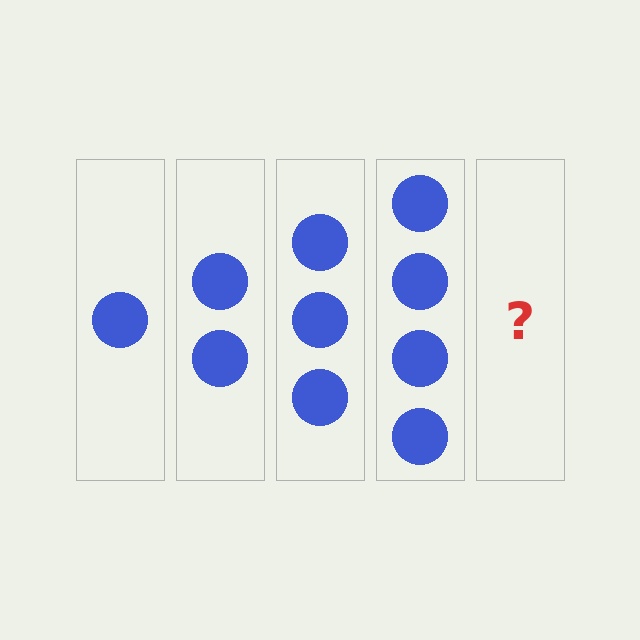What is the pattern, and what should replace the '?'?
The pattern is that each step adds one more circle. The '?' should be 5 circles.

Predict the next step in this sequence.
The next step is 5 circles.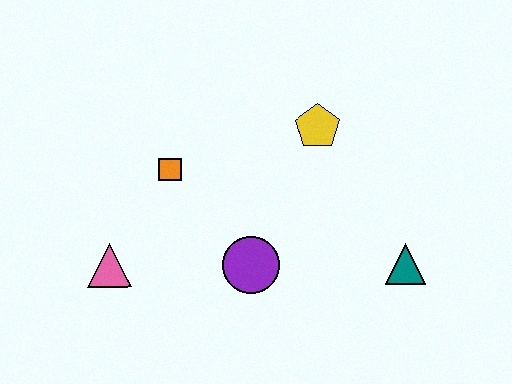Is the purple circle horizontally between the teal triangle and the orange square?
Yes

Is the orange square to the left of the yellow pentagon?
Yes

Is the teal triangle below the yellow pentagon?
Yes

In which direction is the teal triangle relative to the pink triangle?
The teal triangle is to the right of the pink triangle.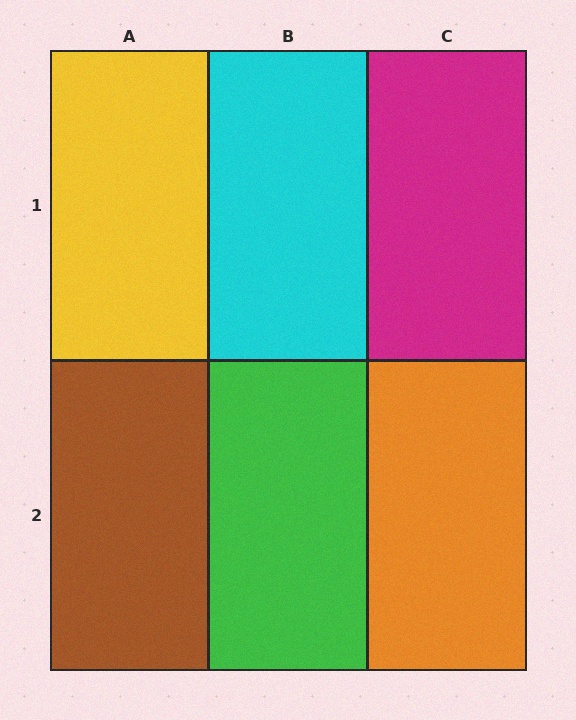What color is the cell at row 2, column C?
Orange.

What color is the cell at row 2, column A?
Brown.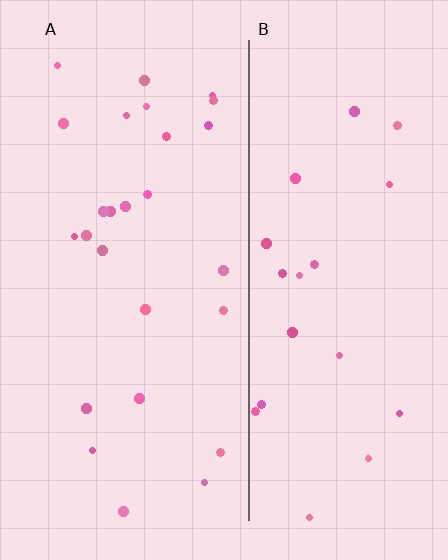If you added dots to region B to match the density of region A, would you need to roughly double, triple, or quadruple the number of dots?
Approximately double.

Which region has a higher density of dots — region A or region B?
A (the left).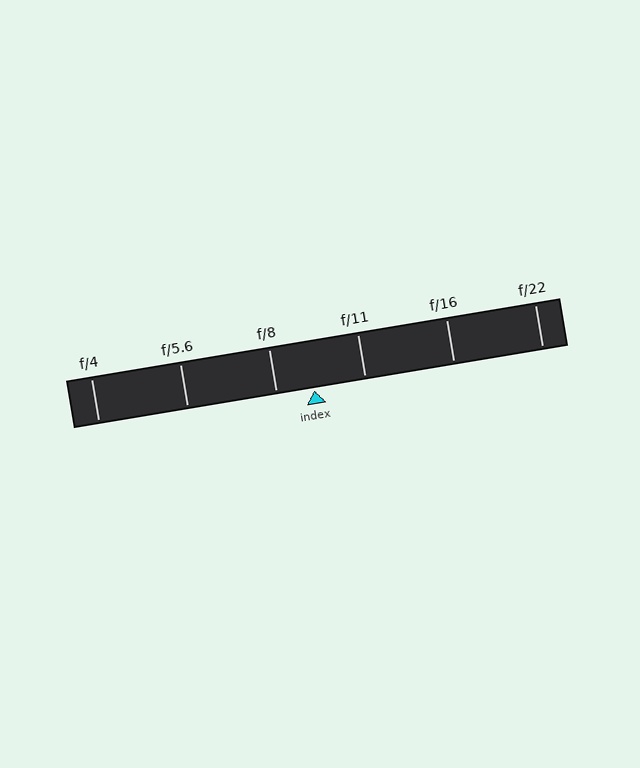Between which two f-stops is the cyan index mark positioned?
The index mark is between f/8 and f/11.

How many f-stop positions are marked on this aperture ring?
There are 6 f-stop positions marked.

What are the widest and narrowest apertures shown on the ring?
The widest aperture shown is f/4 and the narrowest is f/22.